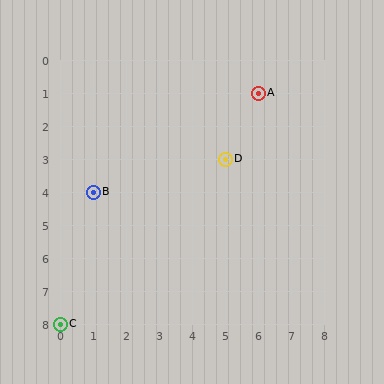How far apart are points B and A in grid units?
Points B and A are 5 columns and 3 rows apart (about 5.8 grid units diagonally).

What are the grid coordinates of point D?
Point D is at grid coordinates (5, 3).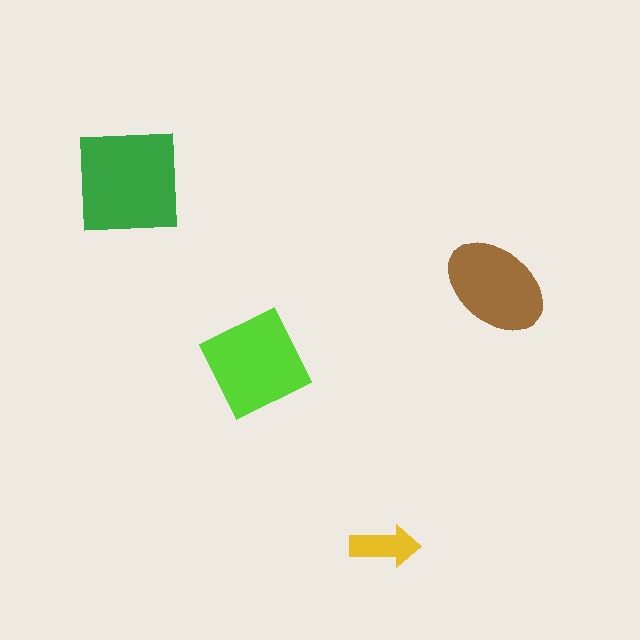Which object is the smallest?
The yellow arrow.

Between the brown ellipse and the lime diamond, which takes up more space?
The lime diamond.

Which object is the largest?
The green square.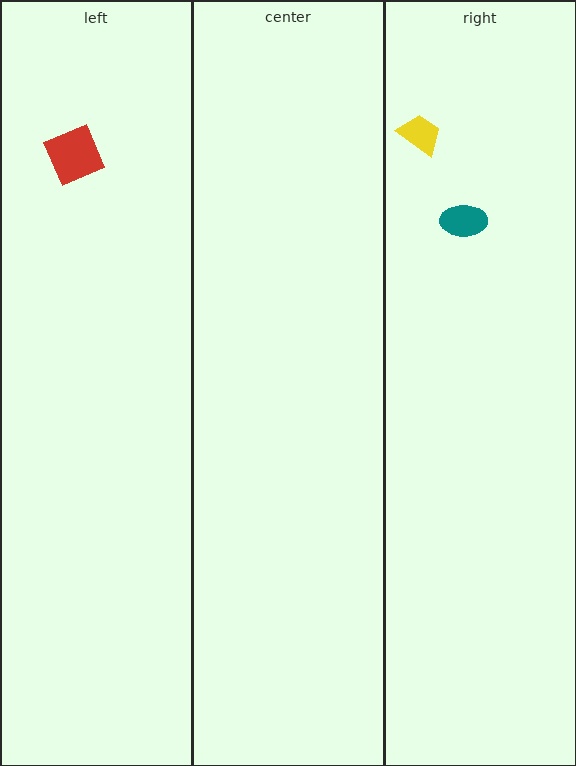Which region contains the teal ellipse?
The right region.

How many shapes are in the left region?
1.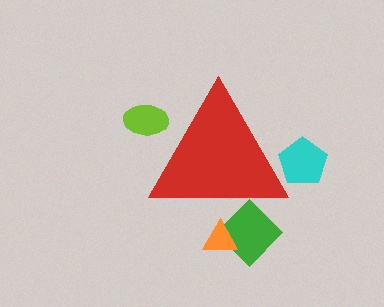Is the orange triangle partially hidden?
Yes, the orange triangle is partially hidden behind the red triangle.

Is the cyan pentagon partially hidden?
Yes, the cyan pentagon is partially hidden behind the red triangle.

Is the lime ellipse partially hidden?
Yes, the lime ellipse is partially hidden behind the red triangle.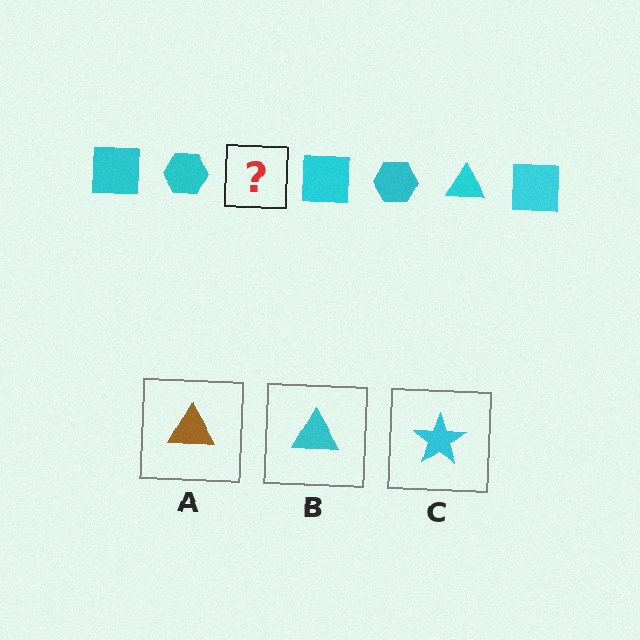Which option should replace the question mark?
Option B.